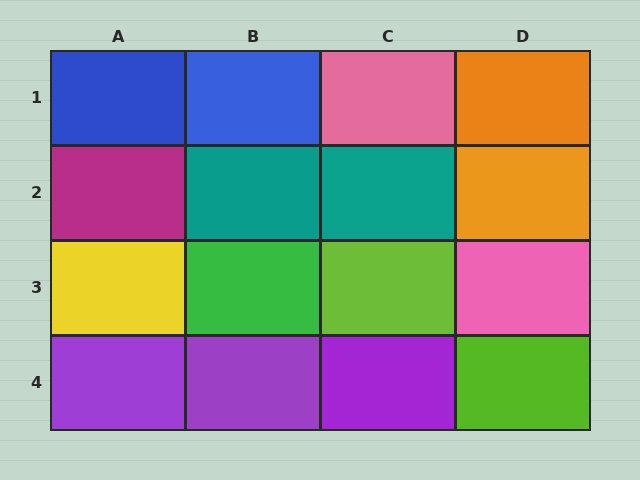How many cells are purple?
3 cells are purple.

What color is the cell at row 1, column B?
Blue.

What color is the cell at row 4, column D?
Lime.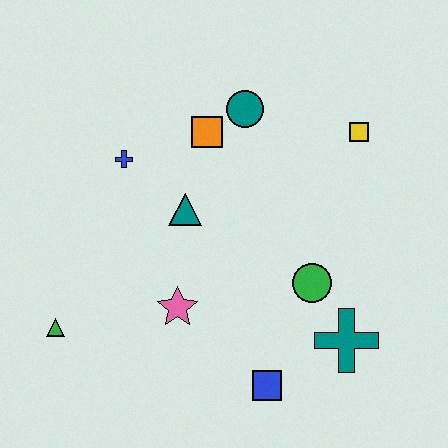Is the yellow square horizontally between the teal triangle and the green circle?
No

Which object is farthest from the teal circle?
The green triangle is farthest from the teal circle.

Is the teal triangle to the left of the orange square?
Yes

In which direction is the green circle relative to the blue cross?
The green circle is to the right of the blue cross.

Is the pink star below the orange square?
Yes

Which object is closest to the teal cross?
The green circle is closest to the teal cross.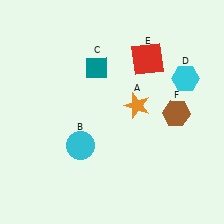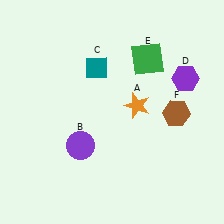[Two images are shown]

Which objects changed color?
B changed from cyan to purple. D changed from cyan to purple. E changed from red to green.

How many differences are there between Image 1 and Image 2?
There are 3 differences between the two images.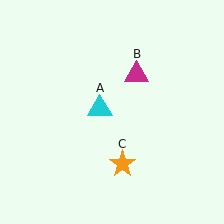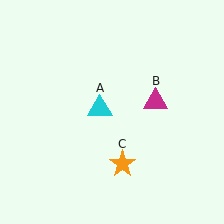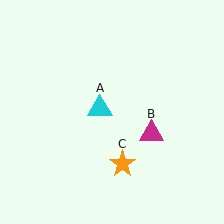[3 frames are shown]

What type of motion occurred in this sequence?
The magenta triangle (object B) rotated clockwise around the center of the scene.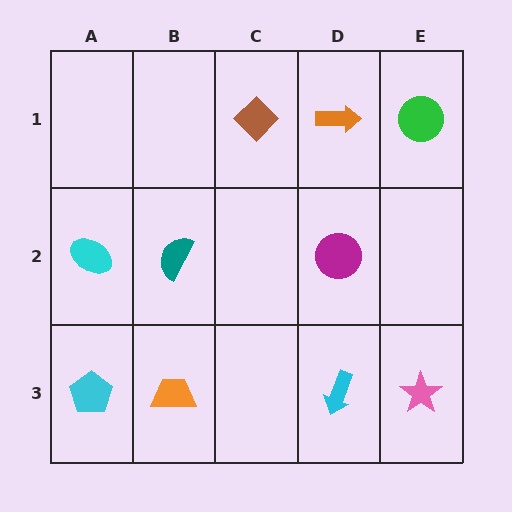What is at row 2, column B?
A teal semicircle.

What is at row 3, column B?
An orange trapezoid.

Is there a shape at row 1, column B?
No, that cell is empty.